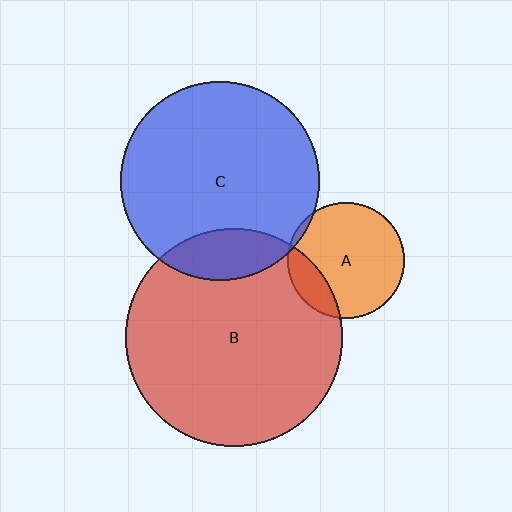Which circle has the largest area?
Circle B (red).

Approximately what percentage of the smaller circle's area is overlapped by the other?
Approximately 20%.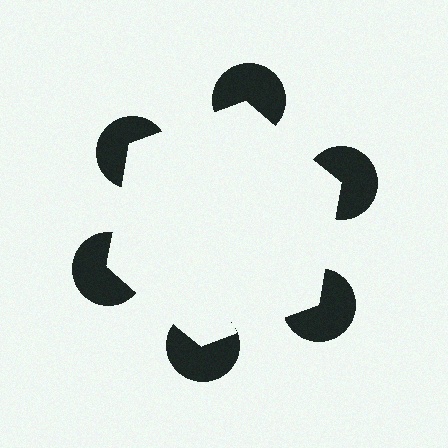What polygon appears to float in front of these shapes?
An illusory hexagon — its edges are inferred from the aligned wedge cuts in the pac-man discs, not physically drawn.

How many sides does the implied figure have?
6 sides.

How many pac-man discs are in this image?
There are 6 — one at each vertex of the illusory hexagon.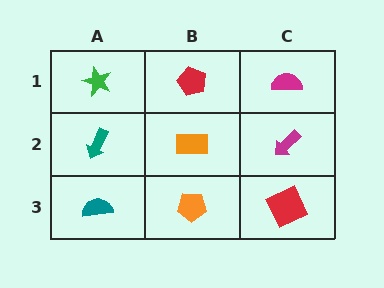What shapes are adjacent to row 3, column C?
A magenta arrow (row 2, column C), an orange pentagon (row 3, column B).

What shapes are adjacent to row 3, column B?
An orange rectangle (row 2, column B), a teal semicircle (row 3, column A), a red square (row 3, column C).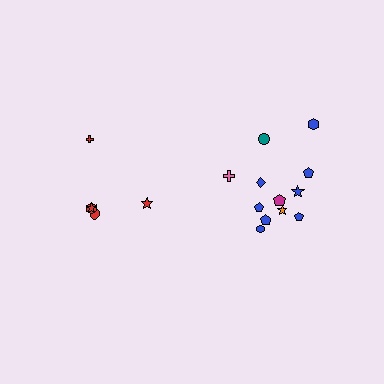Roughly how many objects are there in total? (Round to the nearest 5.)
Roughly 15 objects in total.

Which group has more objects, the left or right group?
The right group.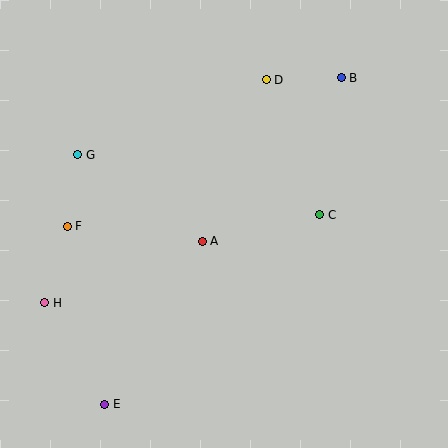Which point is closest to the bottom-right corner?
Point C is closest to the bottom-right corner.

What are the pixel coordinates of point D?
Point D is at (266, 80).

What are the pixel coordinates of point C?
Point C is at (320, 215).